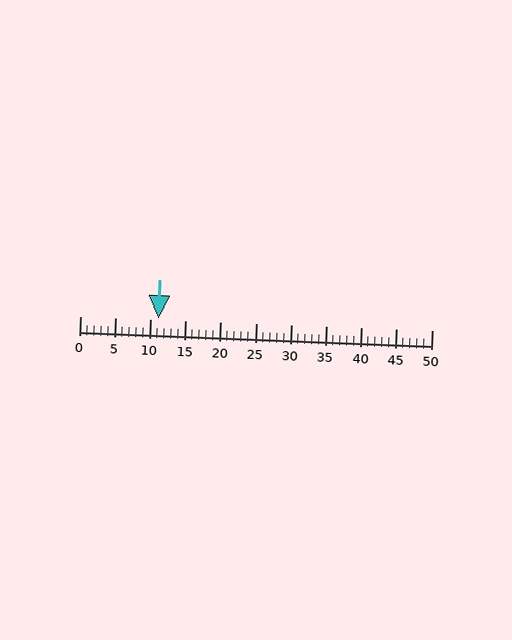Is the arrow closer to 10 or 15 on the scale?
The arrow is closer to 10.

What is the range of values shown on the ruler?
The ruler shows values from 0 to 50.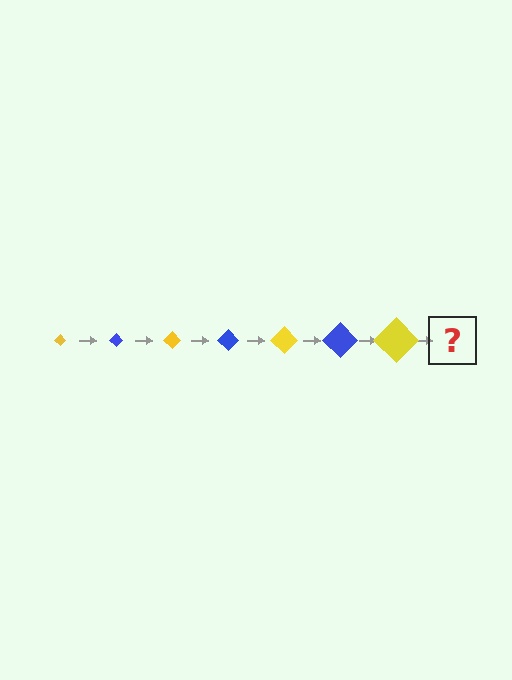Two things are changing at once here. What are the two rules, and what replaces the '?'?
The two rules are that the diamond grows larger each step and the color cycles through yellow and blue. The '?' should be a blue diamond, larger than the previous one.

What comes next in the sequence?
The next element should be a blue diamond, larger than the previous one.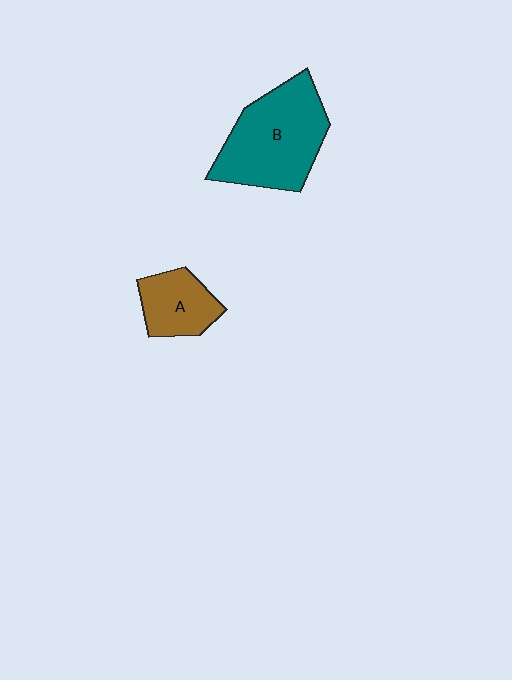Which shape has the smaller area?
Shape A (brown).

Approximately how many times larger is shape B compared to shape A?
Approximately 2.1 times.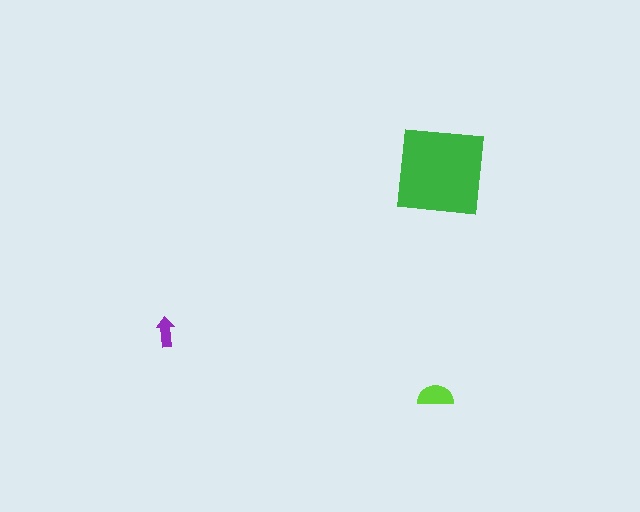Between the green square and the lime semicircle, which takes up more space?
The green square.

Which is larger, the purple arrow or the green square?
The green square.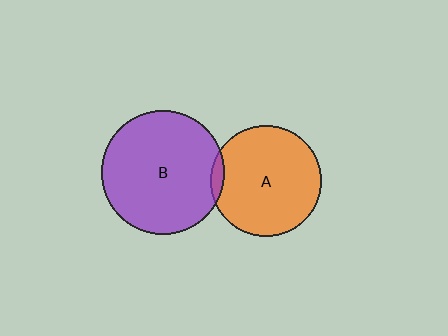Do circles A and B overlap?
Yes.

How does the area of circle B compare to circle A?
Approximately 1.2 times.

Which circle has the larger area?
Circle B (purple).